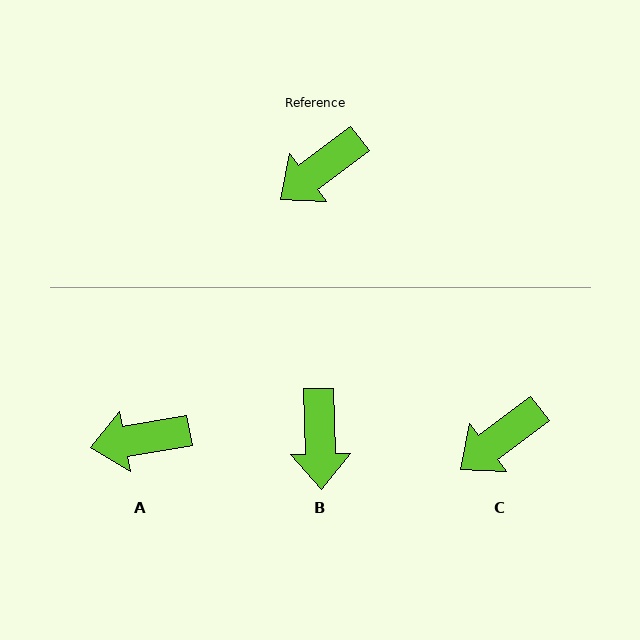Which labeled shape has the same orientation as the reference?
C.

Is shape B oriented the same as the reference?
No, it is off by about 54 degrees.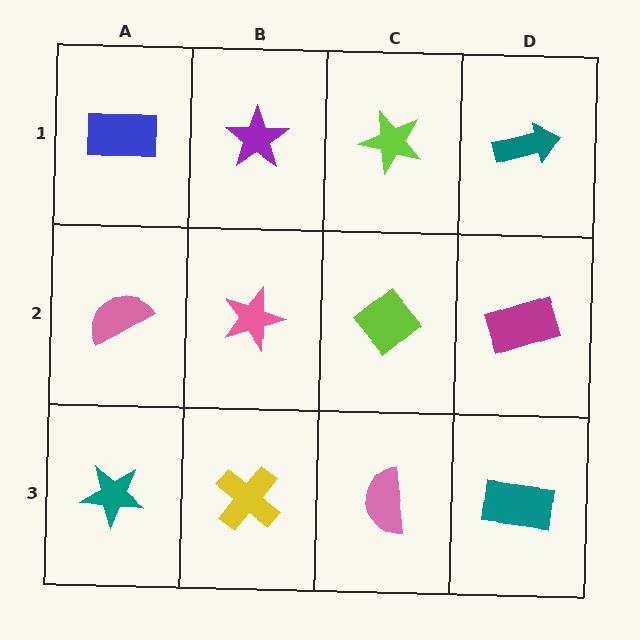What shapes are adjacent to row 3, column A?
A pink semicircle (row 2, column A), a yellow cross (row 3, column B).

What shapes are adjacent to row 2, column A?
A blue rectangle (row 1, column A), a teal star (row 3, column A), a pink star (row 2, column B).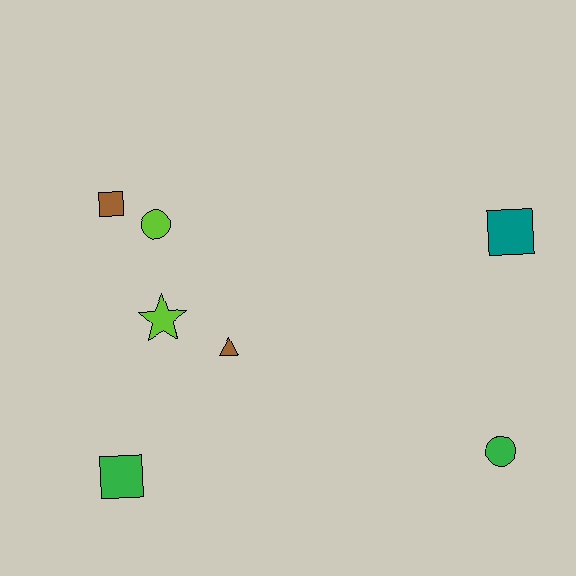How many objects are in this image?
There are 7 objects.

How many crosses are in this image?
There are no crosses.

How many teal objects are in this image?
There is 1 teal object.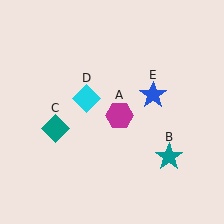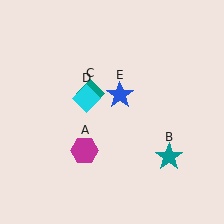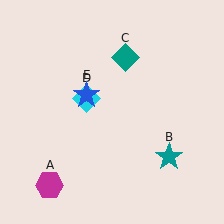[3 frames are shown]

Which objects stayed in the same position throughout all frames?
Teal star (object B) and cyan diamond (object D) remained stationary.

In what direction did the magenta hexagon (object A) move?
The magenta hexagon (object A) moved down and to the left.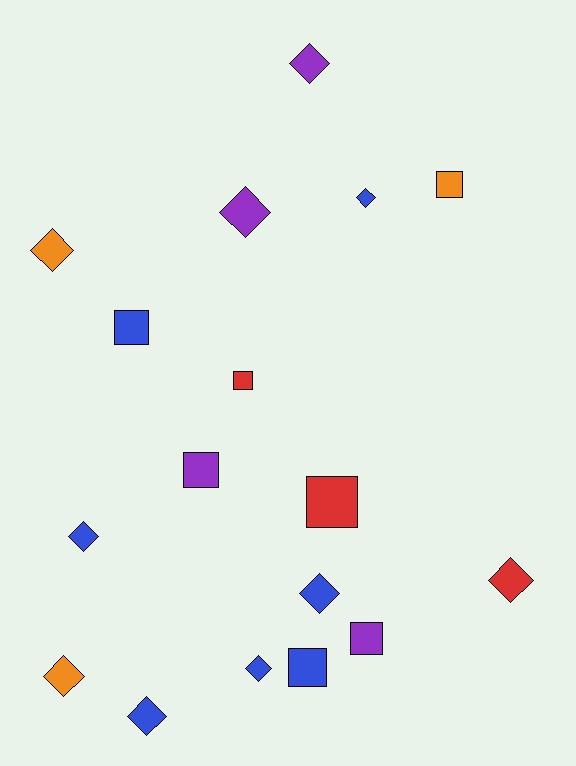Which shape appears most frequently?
Diamond, with 10 objects.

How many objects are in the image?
There are 17 objects.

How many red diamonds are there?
There is 1 red diamond.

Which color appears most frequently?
Blue, with 7 objects.